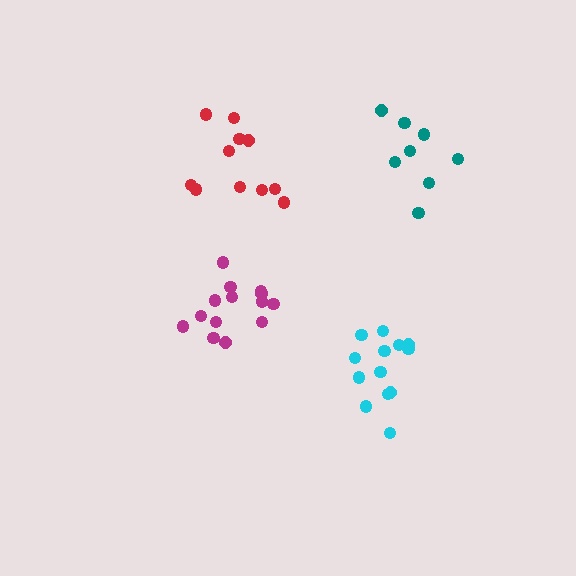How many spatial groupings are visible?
There are 4 spatial groupings.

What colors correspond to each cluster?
The clusters are colored: magenta, cyan, teal, red.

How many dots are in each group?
Group 1: 14 dots, Group 2: 13 dots, Group 3: 8 dots, Group 4: 11 dots (46 total).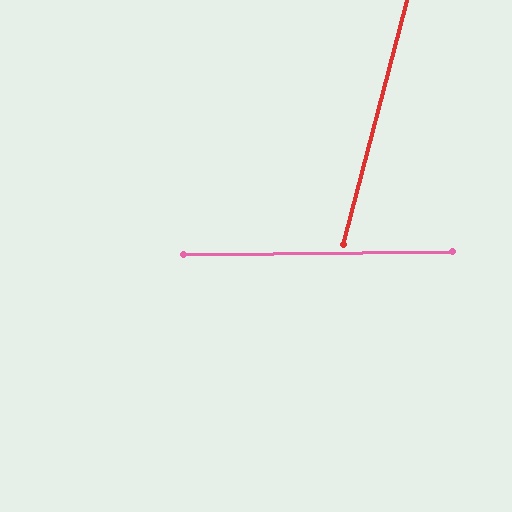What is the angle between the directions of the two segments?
Approximately 75 degrees.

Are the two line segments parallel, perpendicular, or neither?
Neither parallel nor perpendicular — they differ by about 75°.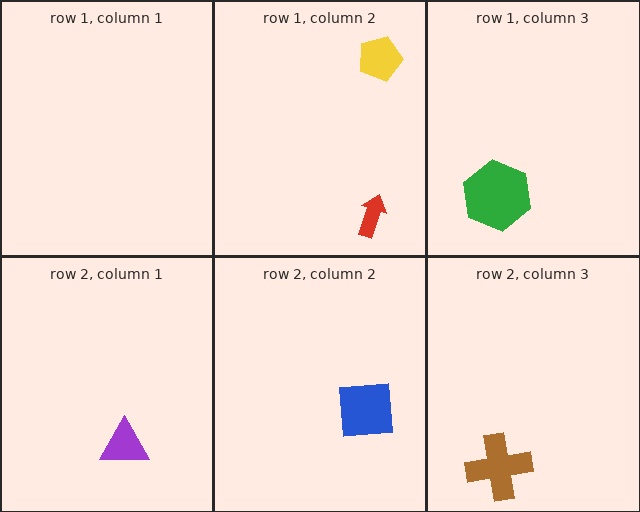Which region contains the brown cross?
The row 2, column 3 region.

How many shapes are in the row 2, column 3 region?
1.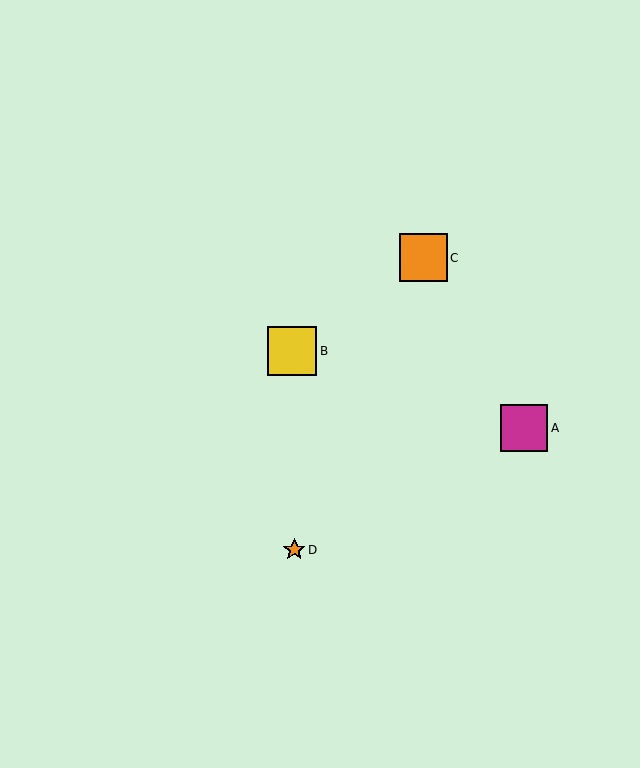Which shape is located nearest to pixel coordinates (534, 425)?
The magenta square (labeled A) at (524, 428) is nearest to that location.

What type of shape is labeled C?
Shape C is an orange square.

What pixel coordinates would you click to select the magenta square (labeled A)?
Click at (524, 428) to select the magenta square A.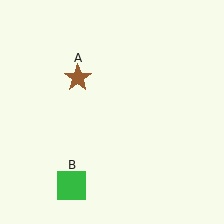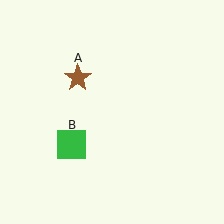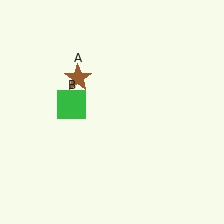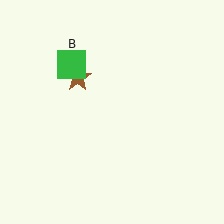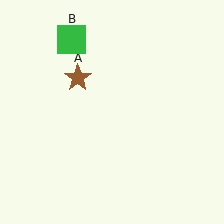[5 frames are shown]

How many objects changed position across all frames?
1 object changed position: green square (object B).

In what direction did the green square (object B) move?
The green square (object B) moved up.